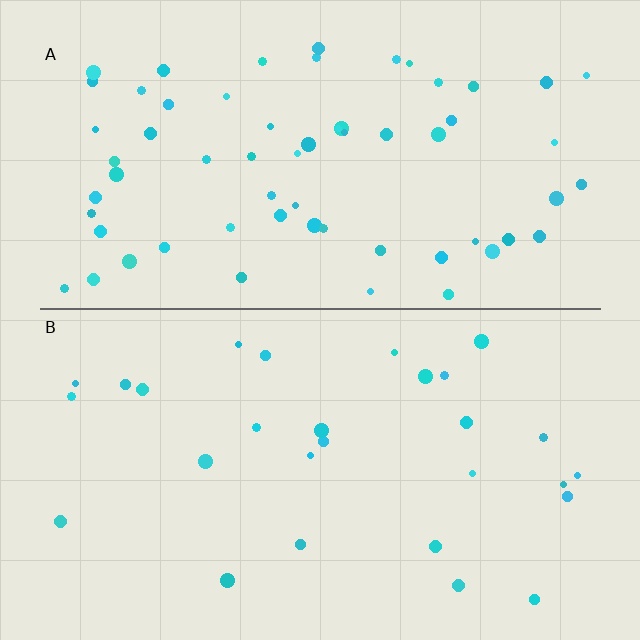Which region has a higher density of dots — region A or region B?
A (the top).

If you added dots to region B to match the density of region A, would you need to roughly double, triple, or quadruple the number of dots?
Approximately double.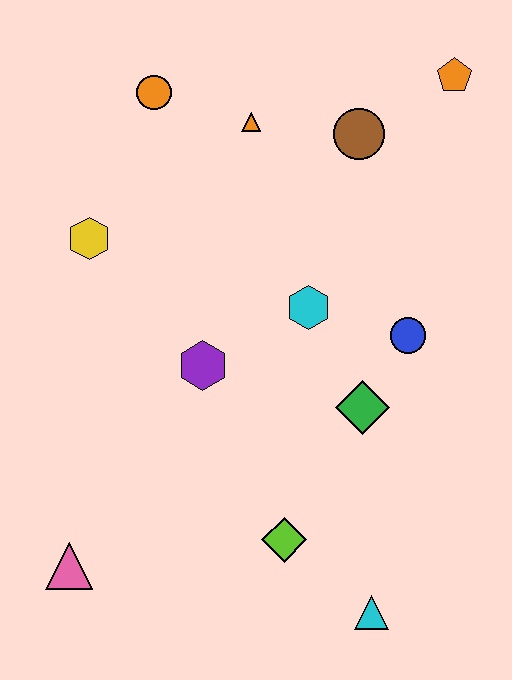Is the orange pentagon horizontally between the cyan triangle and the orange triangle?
No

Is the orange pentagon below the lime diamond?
No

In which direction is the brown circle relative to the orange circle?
The brown circle is to the right of the orange circle.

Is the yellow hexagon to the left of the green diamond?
Yes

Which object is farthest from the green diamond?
The orange circle is farthest from the green diamond.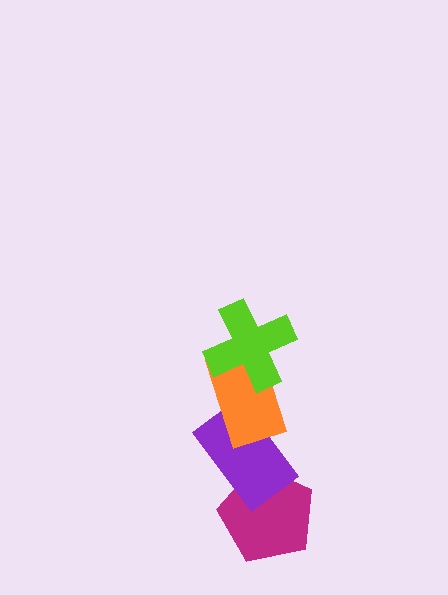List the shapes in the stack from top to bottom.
From top to bottom: the lime cross, the orange rectangle, the purple rectangle, the magenta pentagon.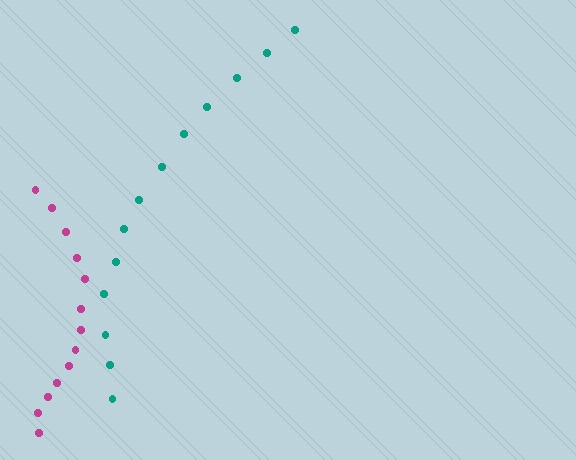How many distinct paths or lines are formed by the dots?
There are 2 distinct paths.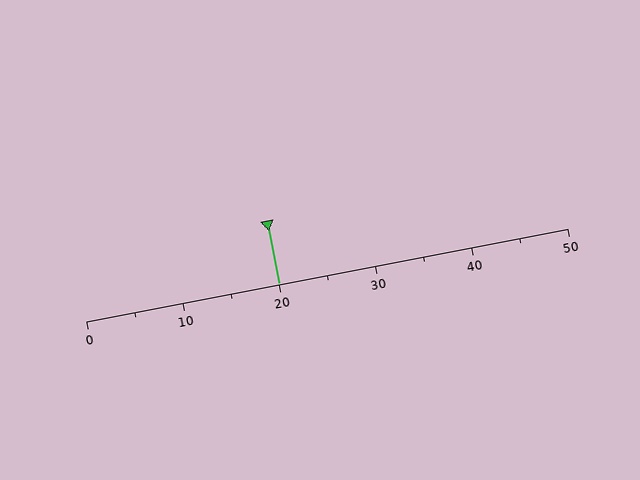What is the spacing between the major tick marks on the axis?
The major ticks are spaced 10 apart.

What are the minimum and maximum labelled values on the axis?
The axis runs from 0 to 50.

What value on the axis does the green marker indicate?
The marker indicates approximately 20.